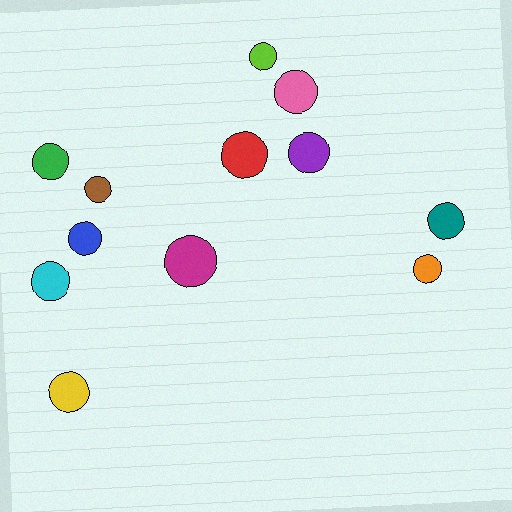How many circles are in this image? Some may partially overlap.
There are 12 circles.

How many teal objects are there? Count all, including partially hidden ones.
There is 1 teal object.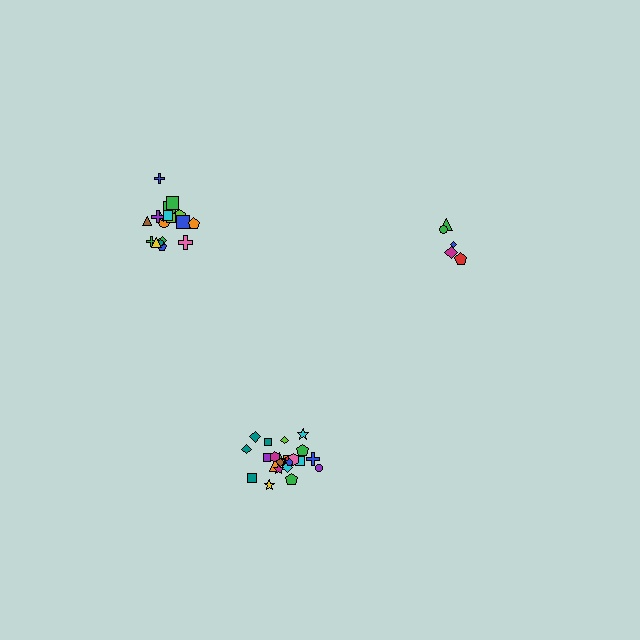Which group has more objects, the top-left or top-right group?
The top-left group.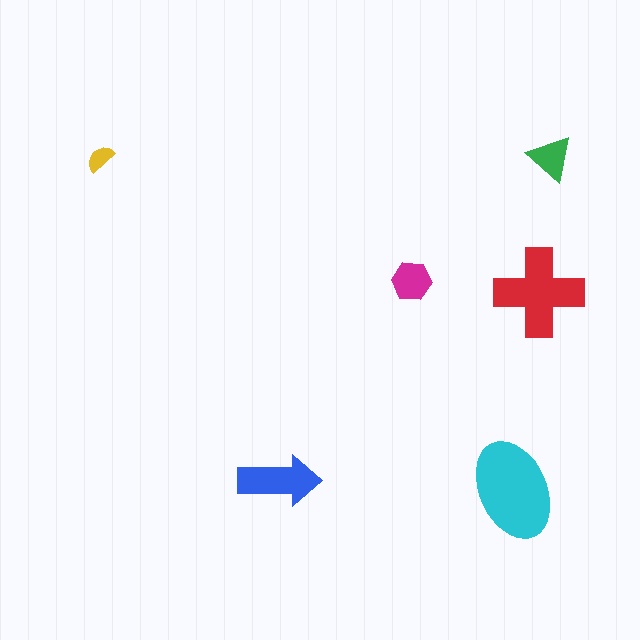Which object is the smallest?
The yellow semicircle.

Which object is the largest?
The cyan ellipse.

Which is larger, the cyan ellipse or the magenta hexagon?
The cyan ellipse.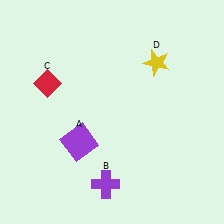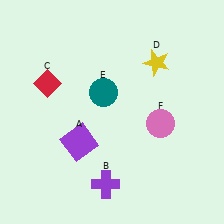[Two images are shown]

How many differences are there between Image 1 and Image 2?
There are 2 differences between the two images.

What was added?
A teal circle (E), a pink circle (F) were added in Image 2.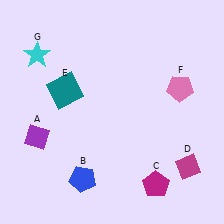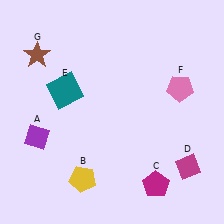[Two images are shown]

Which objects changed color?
B changed from blue to yellow. G changed from cyan to brown.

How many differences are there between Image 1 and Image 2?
There are 2 differences between the two images.